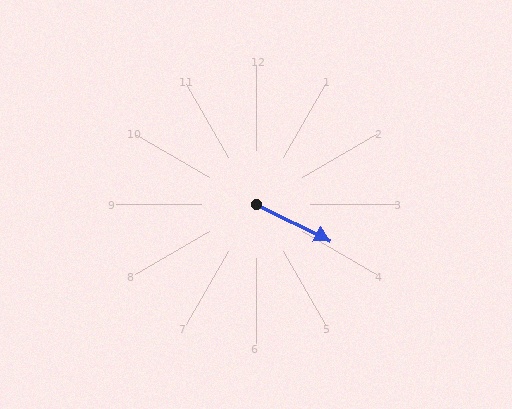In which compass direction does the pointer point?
Southeast.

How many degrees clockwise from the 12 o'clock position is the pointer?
Approximately 116 degrees.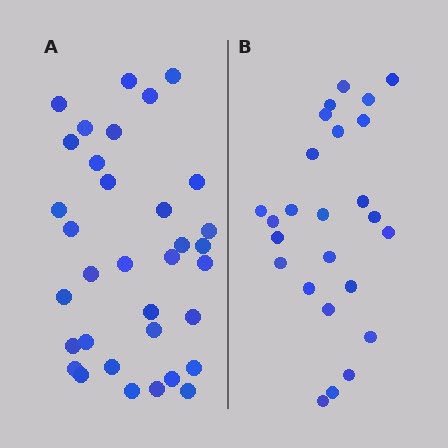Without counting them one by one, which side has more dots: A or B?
Region A (the left region) has more dots.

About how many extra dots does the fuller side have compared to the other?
Region A has roughly 8 or so more dots than region B.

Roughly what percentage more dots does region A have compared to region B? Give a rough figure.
About 35% more.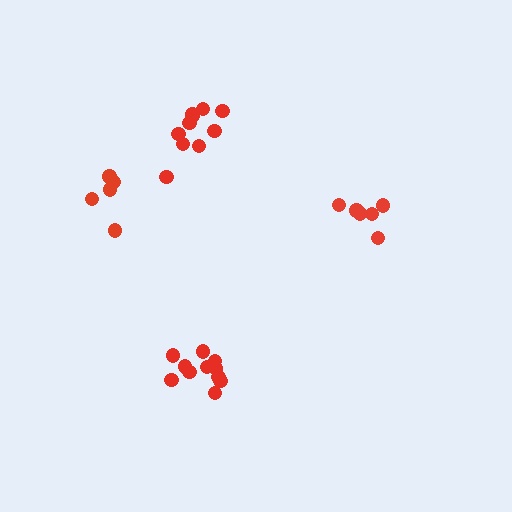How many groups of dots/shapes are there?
There are 4 groups.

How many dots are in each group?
Group 1: 11 dots, Group 2: 6 dots, Group 3: 10 dots, Group 4: 5 dots (32 total).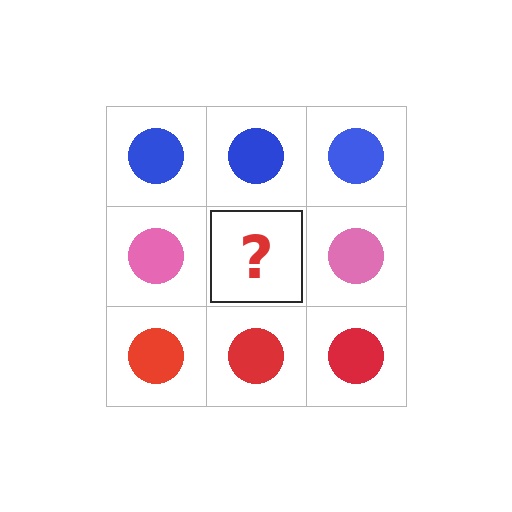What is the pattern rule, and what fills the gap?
The rule is that each row has a consistent color. The gap should be filled with a pink circle.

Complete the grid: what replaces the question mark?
The question mark should be replaced with a pink circle.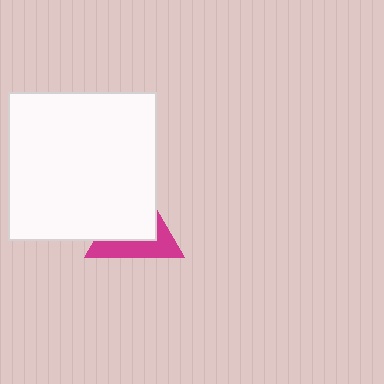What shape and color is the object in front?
The object in front is a white square.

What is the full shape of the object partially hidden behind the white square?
The partially hidden object is a magenta triangle.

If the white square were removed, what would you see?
You would see the complete magenta triangle.